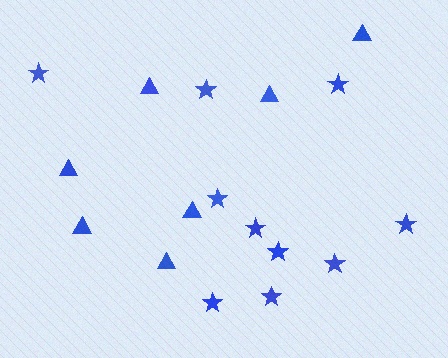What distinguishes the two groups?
There are 2 groups: one group of triangles (7) and one group of stars (10).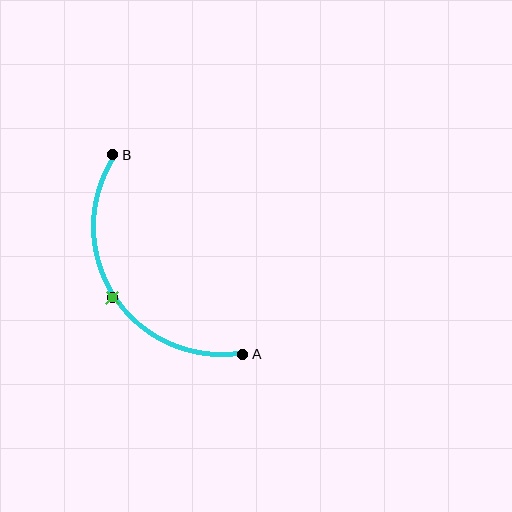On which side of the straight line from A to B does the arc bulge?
The arc bulges to the left of the straight line connecting A and B.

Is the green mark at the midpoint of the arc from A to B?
Yes. The green mark lies on the arc at equal arc-length from both A and B — it is the arc midpoint.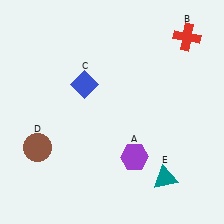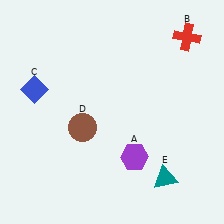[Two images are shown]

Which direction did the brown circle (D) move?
The brown circle (D) moved right.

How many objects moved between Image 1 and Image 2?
2 objects moved between the two images.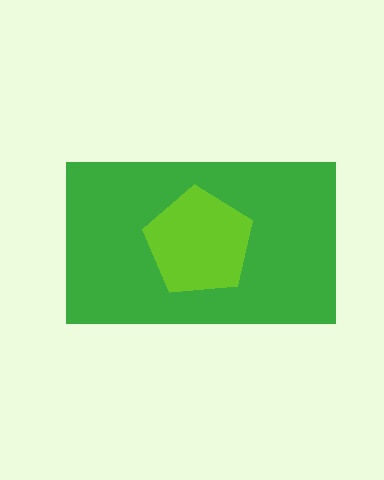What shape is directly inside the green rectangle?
The lime pentagon.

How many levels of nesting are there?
2.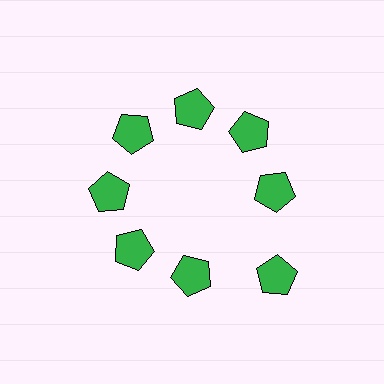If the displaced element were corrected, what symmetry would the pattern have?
It would have 8-fold rotational symmetry — the pattern would map onto itself every 45 degrees.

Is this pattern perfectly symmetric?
No. The 8 green pentagons are arranged in a ring, but one element near the 4 o'clock position is pushed outward from the center, breaking the 8-fold rotational symmetry.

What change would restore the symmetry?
The symmetry would be restored by moving it inward, back onto the ring so that all 8 pentagons sit at equal angles and equal distance from the center.